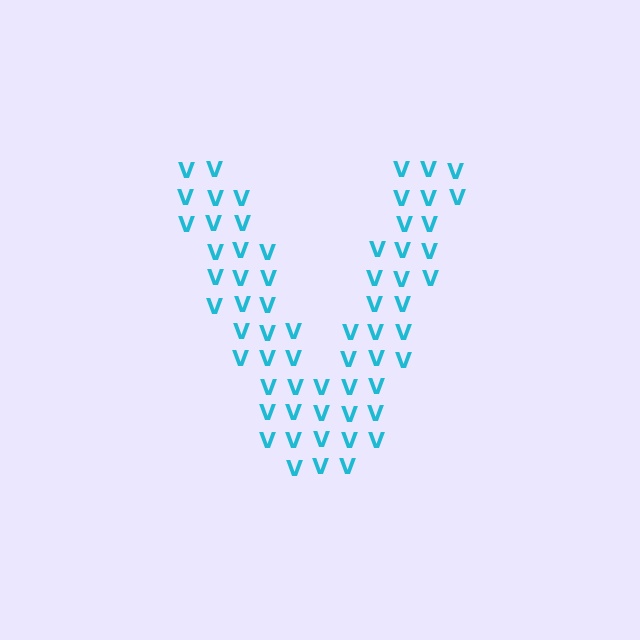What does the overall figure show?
The overall figure shows the letter V.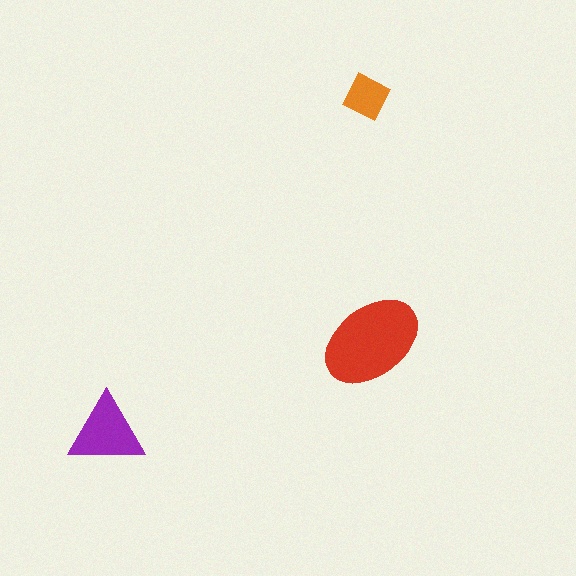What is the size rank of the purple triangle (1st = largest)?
2nd.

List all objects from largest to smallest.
The red ellipse, the purple triangle, the orange diamond.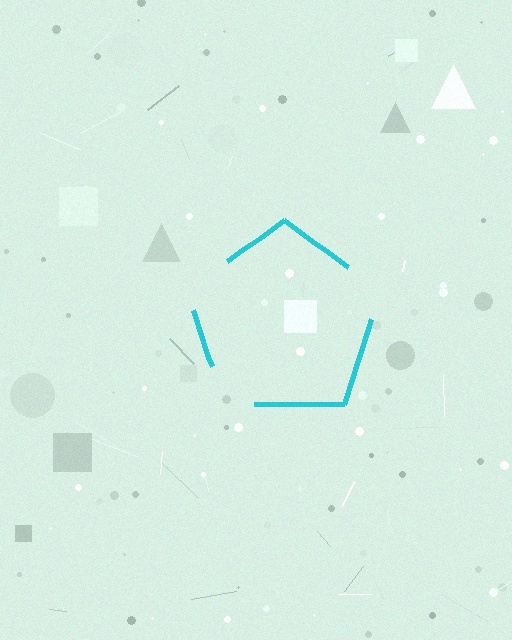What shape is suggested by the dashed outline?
The dashed outline suggests a pentagon.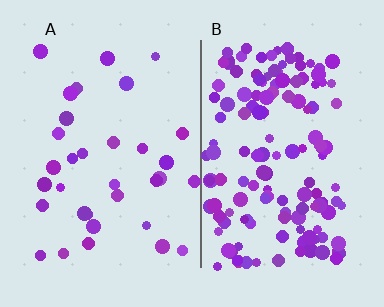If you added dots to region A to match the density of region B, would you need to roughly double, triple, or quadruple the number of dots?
Approximately quadruple.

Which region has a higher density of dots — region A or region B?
B (the right).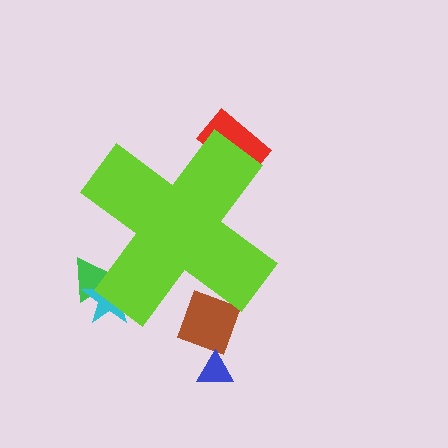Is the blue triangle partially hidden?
No, the blue triangle is fully visible.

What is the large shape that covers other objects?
A lime cross.